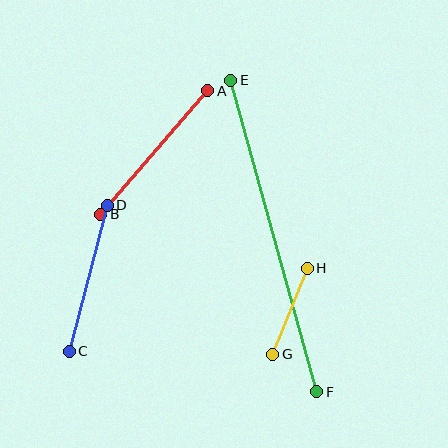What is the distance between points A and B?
The distance is approximately 163 pixels.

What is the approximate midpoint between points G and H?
The midpoint is at approximately (290, 311) pixels.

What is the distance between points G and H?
The distance is approximately 93 pixels.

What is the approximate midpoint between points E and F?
The midpoint is at approximately (274, 236) pixels.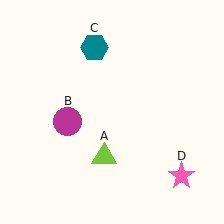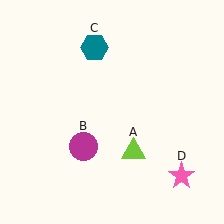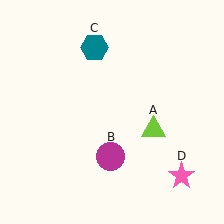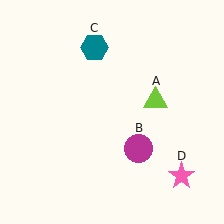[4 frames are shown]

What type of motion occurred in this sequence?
The lime triangle (object A), magenta circle (object B) rotated counterclockwise around the center of the scene.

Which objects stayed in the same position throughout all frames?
Teal hexagon (object C) and pink star (object D) remained stationary.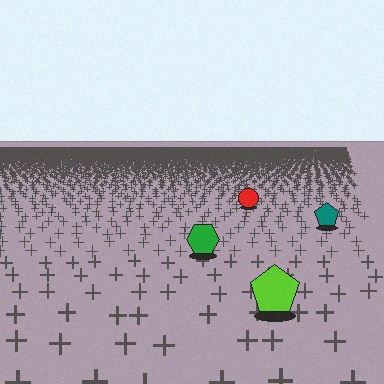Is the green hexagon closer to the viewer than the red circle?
Yes. The green hexagon is closer — you can tell from the texture gradient: the ground texture is coarser near it.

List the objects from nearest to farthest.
From nearest to farthest: the lime pentagon, the green hexagon, the teal pentagon, the red circle.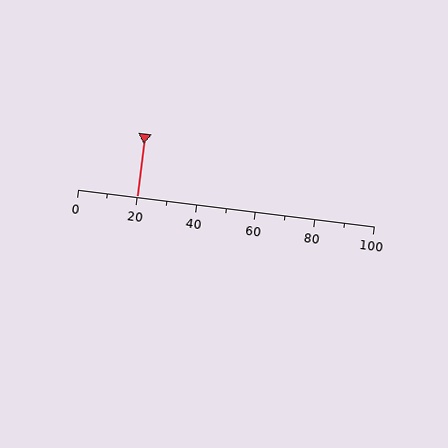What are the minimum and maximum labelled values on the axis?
The axis runs from 0 to 100.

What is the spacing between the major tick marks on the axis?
The major ticks are spaced 20 apart.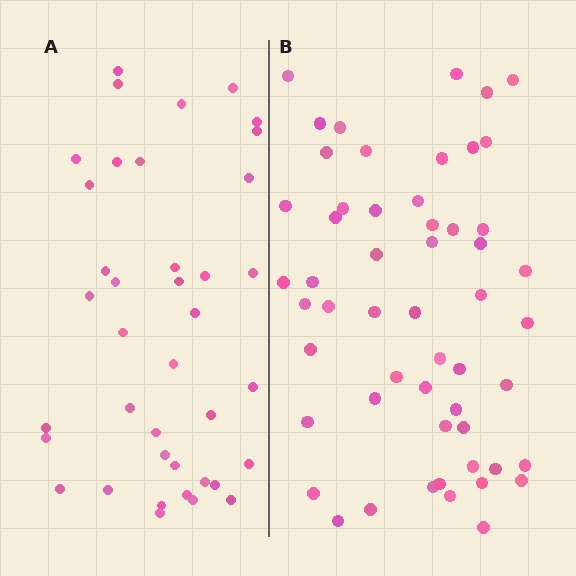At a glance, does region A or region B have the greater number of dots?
Region B (the right region) has more dots.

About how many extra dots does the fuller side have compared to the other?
Region B has approximately 15 more dots than region A.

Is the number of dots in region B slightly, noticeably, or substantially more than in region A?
Region B has noticeably more, but not dramatically so. The ratio is roughly 1.4 to 1.